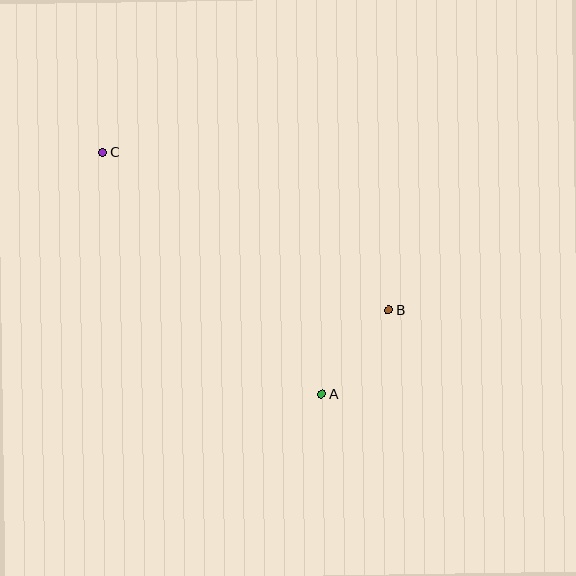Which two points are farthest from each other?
Points B and C are farthest from each other.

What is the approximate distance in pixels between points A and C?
The distance between A and C is approximately 326 pixels.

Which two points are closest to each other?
Points A and B are closest to each other.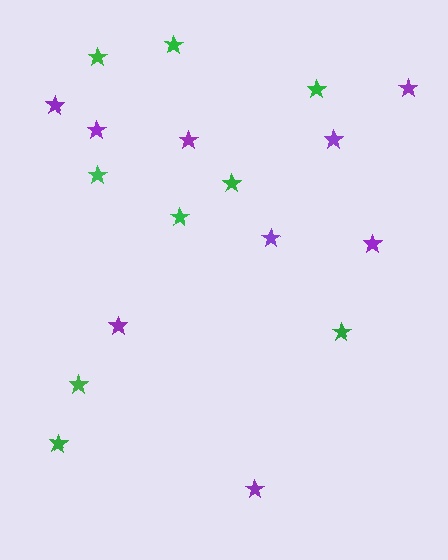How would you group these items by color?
There are 2 groups: one group of green stars (9) and one group of purple stars (9).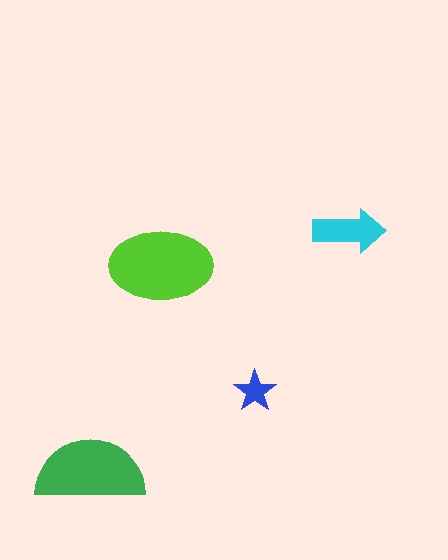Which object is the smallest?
The blue star.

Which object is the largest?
The lime ellipse.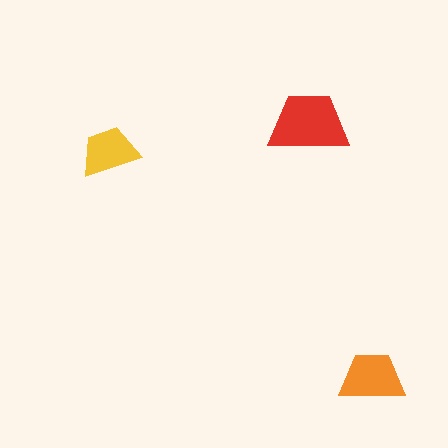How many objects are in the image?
There are 3 objects in the image.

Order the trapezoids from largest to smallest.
the red one, the orange one, the yellow one.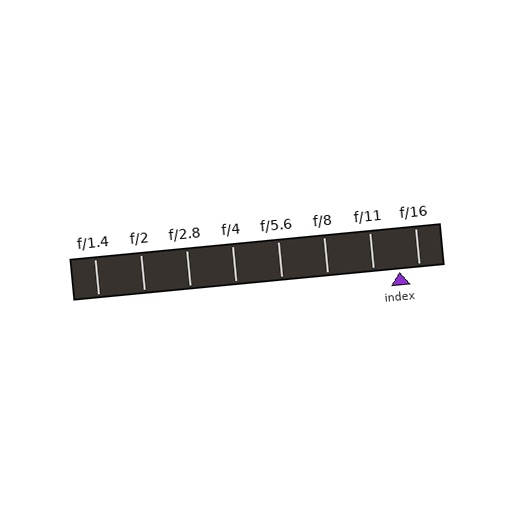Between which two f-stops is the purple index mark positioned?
The index mark is between f/11 and f/16.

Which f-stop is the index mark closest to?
The index mark is closest to f/16.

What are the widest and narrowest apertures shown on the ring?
The widest aperture shown is f/1.4 and the narrowest is f/16.